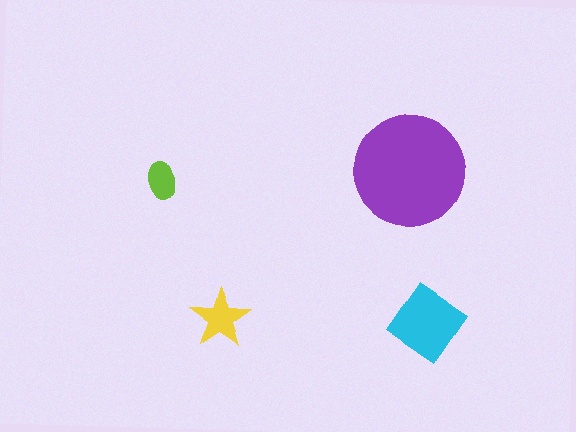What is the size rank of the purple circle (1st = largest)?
1st.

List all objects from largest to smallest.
The purple circle, the cyan diamond, the yellow star, the lime ellipse.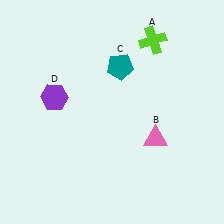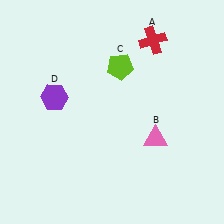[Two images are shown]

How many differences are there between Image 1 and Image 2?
There are 2 differences between the two images.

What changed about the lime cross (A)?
In Image 1, A is lime. In Image 2, it changed to red.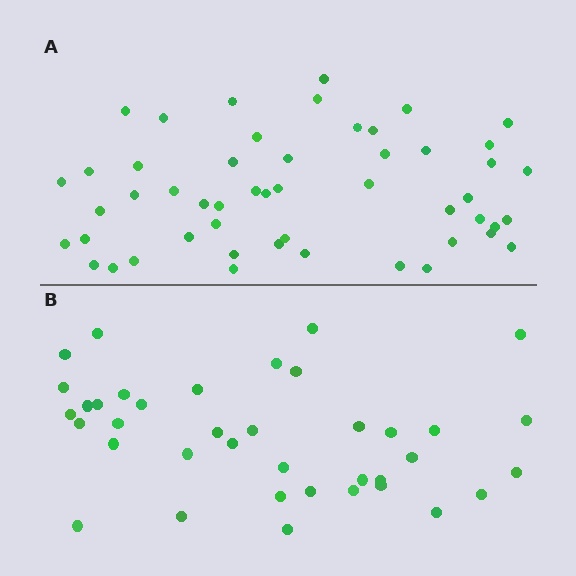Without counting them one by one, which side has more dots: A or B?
Region A (the top region) has more dots.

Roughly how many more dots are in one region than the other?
Region A has approximately 15 more dots than region B.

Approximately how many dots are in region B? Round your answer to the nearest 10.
About 40 dots. (The exact count is 38, which rounds to 40.)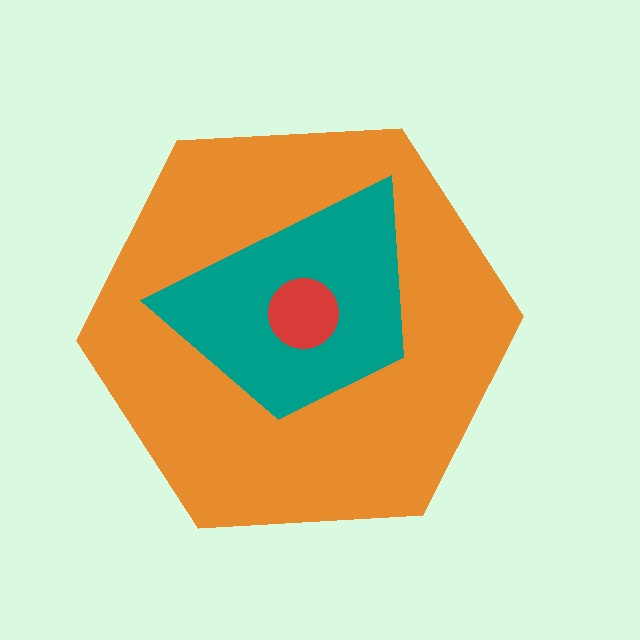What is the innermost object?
The red circle.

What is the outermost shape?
The orange hexagon.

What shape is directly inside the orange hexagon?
The teal trapezoid.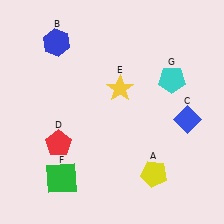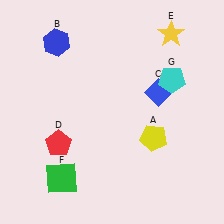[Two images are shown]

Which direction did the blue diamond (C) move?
The blue diamond (C) moved left.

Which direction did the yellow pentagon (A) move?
The yellow pentagon (A) moved up.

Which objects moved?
The objects that moved are: the yellow pentagon (A), the blue diamond (C), the yellow star (E).